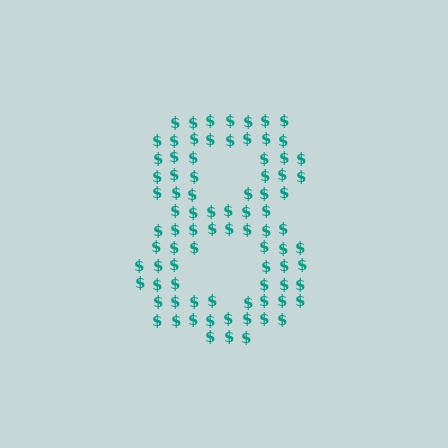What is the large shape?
The large shape is the digit 8.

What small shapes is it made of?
It is made of small dollar signs.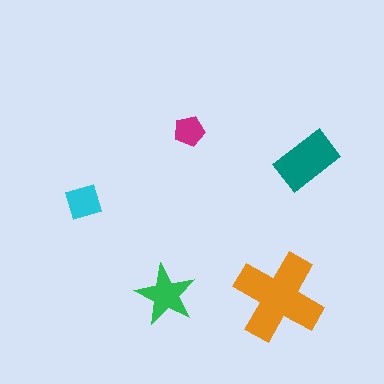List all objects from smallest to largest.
The magenta pentagon, the cyan diamond, the green star, the teal rectangle, the orange cross.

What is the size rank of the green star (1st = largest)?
3rd.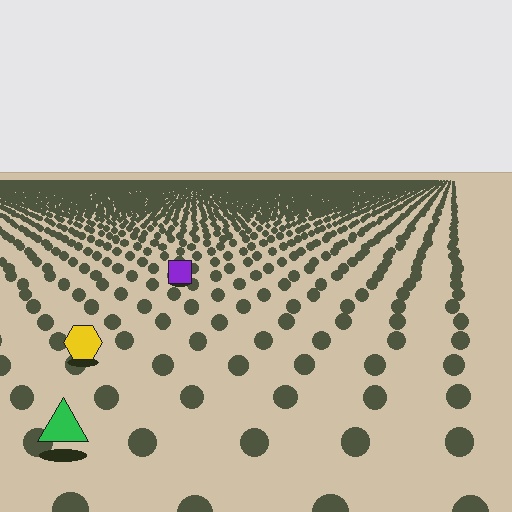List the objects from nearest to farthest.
From nearest to farthest: the green triangle, the yellow hexagon, the purple square.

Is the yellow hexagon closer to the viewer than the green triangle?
No. The green triangle is closer — you can tell from the texture gradient: the ground texture is coarser near it.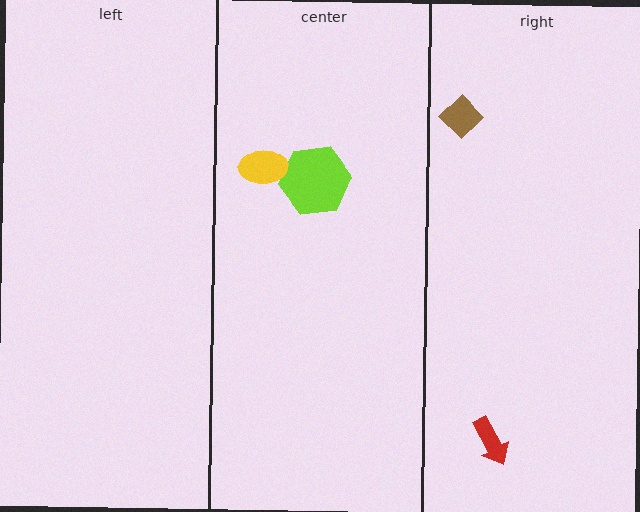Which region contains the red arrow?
The right region.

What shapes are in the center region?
The lime hexagon, the yellow ellipse.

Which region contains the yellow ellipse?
The center region.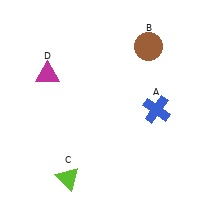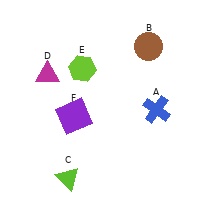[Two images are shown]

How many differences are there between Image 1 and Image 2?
There are 2 differences between the two images.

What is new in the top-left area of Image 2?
A lime hexagon (E) was added in the top-left area of Image 2.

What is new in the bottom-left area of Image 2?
A purple square (F) was added in the bottom-left area of Image 2.